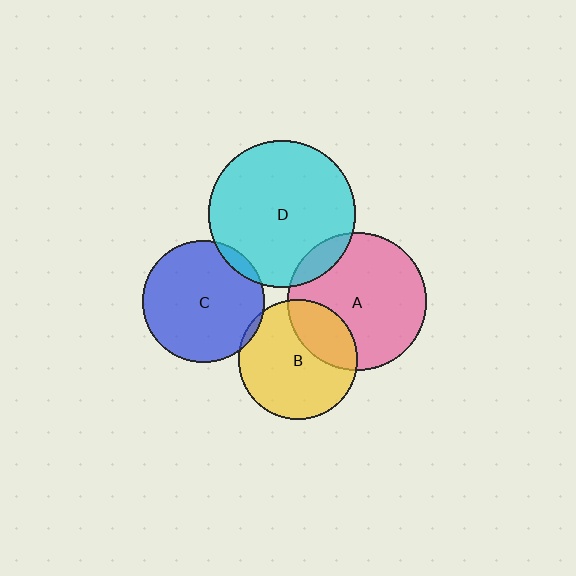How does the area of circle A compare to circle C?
Approximately 1.3 times.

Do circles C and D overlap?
Yes.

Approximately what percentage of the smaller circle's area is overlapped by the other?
Approximately 5%.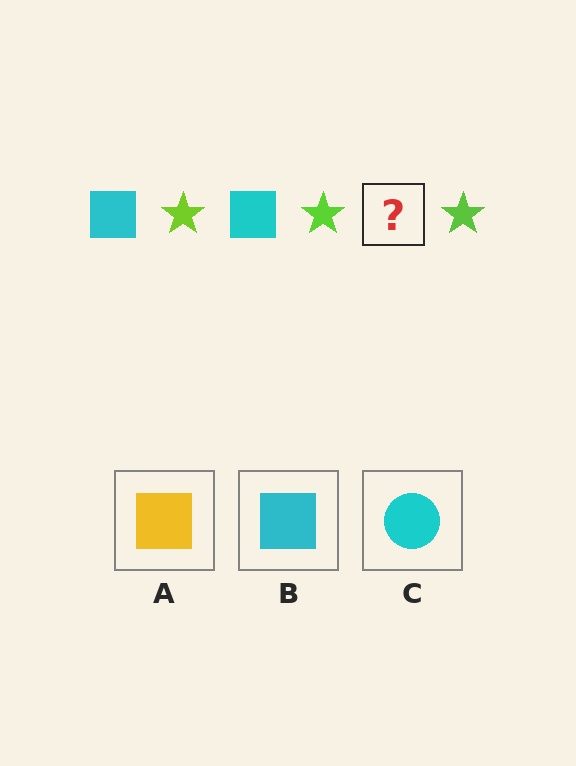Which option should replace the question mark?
Option B.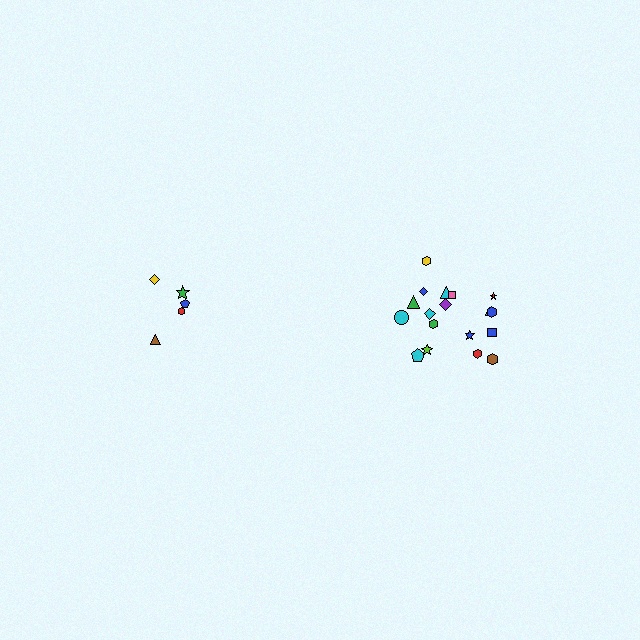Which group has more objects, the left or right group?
The right group.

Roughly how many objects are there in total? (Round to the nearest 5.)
Roughly 25 objects in total.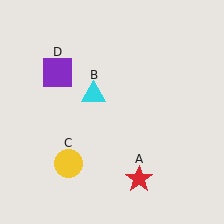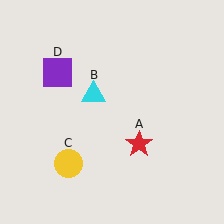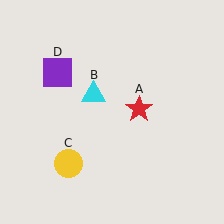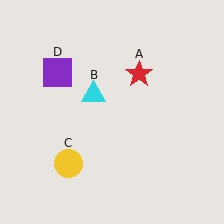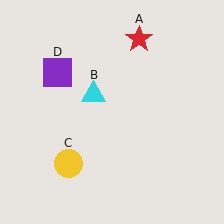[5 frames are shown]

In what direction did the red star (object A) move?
The red star (object A) moved up.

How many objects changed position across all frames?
1 object changed position: red star (object A).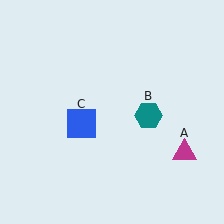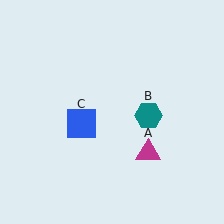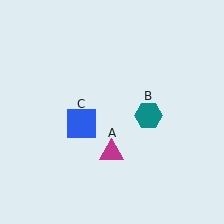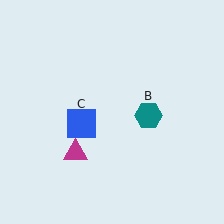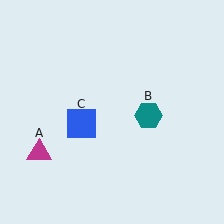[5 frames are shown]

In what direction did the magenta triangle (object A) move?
The magenta triangle (object A) moved left.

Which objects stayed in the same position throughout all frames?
Teal hexagon (object B) and blue square (object C) remained stationary.